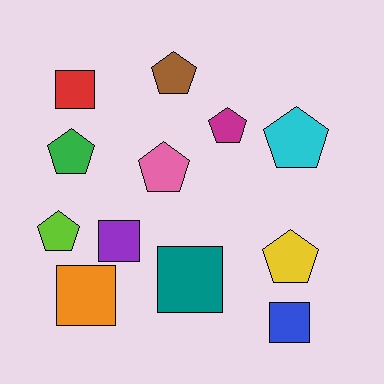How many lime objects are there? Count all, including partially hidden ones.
There is 1 lime object.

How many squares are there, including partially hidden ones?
There are 5 squares.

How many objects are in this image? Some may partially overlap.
There are 12 objects.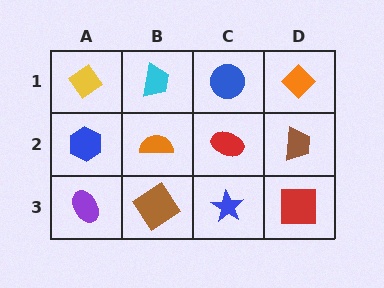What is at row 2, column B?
An orange semicircle.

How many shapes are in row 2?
4 shapes.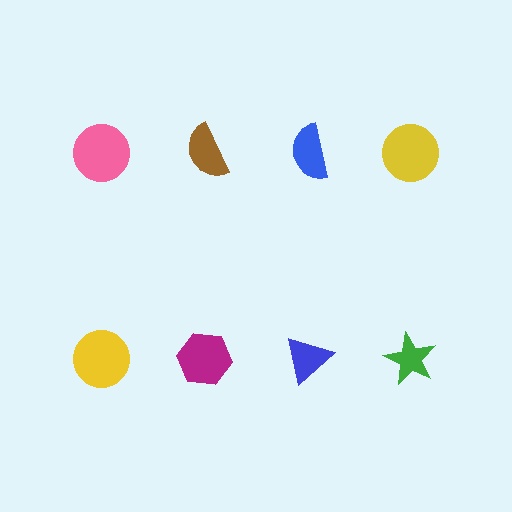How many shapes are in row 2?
4 shapes.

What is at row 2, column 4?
A green star.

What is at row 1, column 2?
A brown semicircle.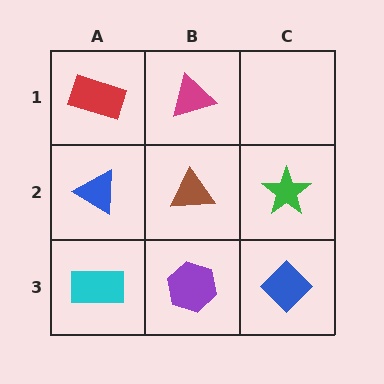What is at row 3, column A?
A cyan rectangle.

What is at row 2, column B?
A brown triangle.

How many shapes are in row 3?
3 shapes.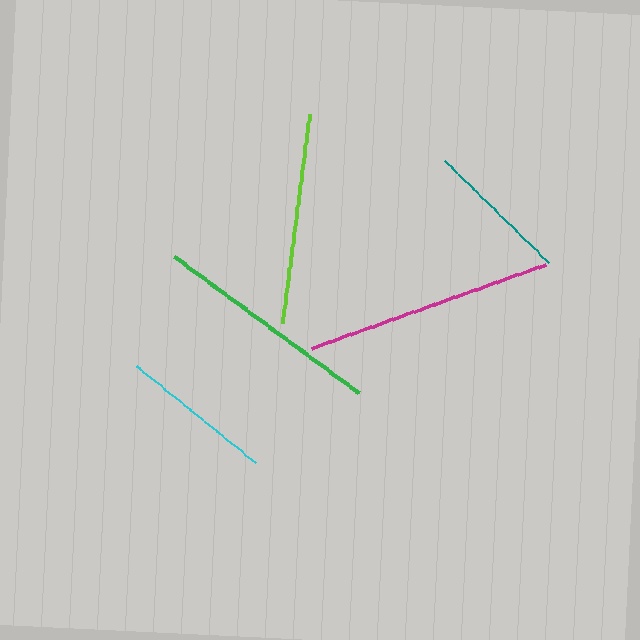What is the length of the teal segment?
The teal segment is approximately 146 pixels long.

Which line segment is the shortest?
The teal line is the shortest at approximately 146 pixels.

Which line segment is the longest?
The magenta line is the longest at approximately 248 pixels.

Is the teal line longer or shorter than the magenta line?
The magenta line is longer than the teal line.